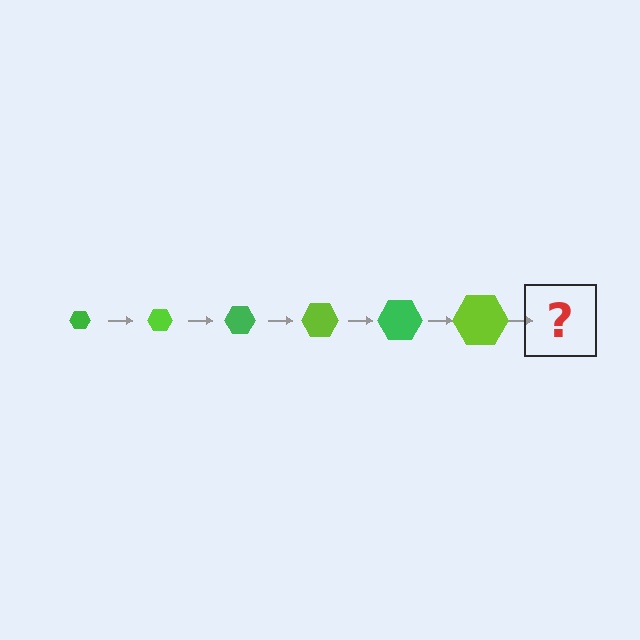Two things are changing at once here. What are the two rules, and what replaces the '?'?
The two rules are that the hexagon grows larger each step and the color cycles through green and lime. The '?' should be a green hexagon, larger than the previous one.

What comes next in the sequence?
The next element should be a green hexagon, larger than the previous one.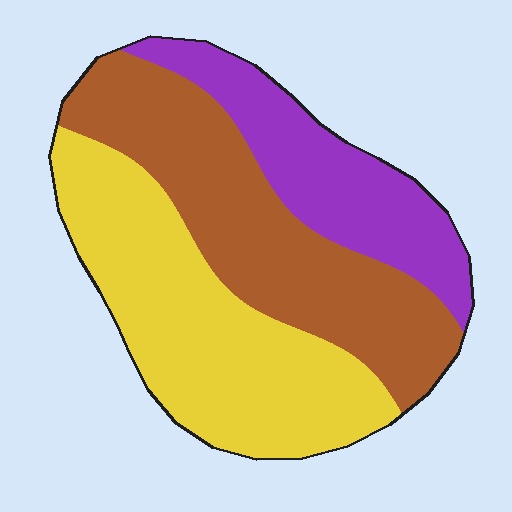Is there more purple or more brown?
Brown.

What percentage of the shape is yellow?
Yellow covers around 40% of the shape.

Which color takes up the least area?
Purple, at roughly 25%.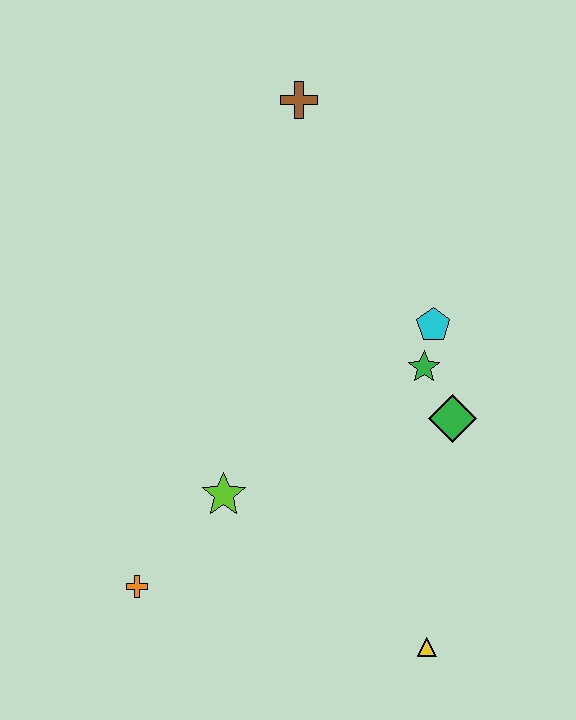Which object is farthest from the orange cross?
The brown cross is farthest from the orange cross.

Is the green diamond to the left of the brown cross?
No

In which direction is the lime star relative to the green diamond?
The lime star is to the left of the green diamond.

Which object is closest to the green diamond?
The green star is closest to the green diamond.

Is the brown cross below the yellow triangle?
No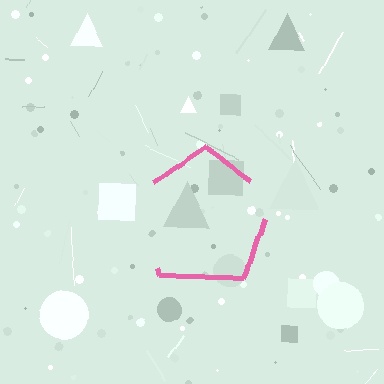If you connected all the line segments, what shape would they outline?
They would outline a pentagon.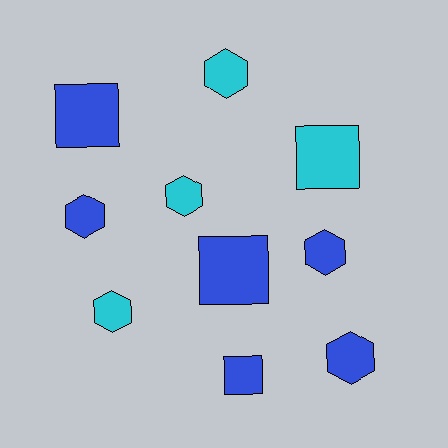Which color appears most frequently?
Blue, with 6 objects.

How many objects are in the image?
There are 10 objects.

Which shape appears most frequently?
Hexagon, with 6 objects.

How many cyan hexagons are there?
There are 3 cyan hexagons.